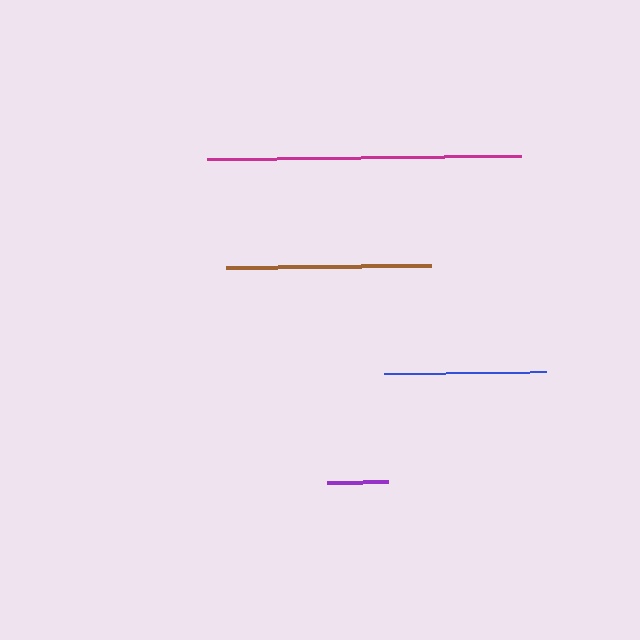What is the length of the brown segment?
The brown segment is approximately 205 pixels long.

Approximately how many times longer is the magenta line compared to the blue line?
The magenta line is approximately 1.9 times the length of the blue line.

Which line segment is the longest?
The magenta line is the longest at approximately 314 pixels.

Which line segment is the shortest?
The purple line is the shortest at approximately 61 pixels.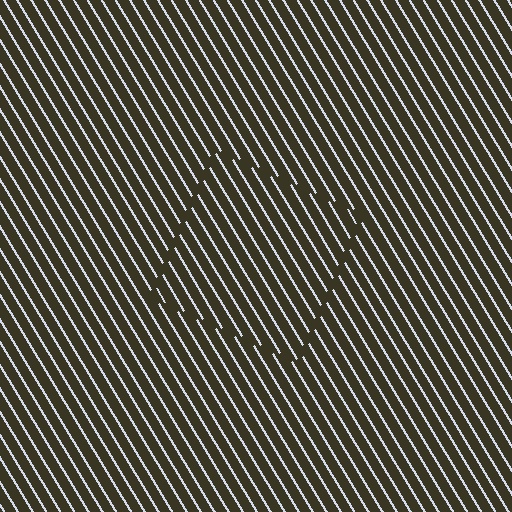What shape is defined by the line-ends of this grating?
An illusory square. The interior of the shape contains the same grating, shifted by half a period — the contour is defined by the phase discontinuity where line-ends from the inner and outer gratings abut.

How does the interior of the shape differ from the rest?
The interior of the shape contains the same grating, shifted by half a period — the contour is defined by the phase discontinuity where line-ends from the inner and outer gratings abut.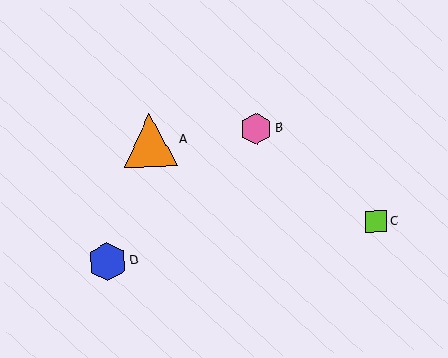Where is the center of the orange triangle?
The center of the orange triangle is at (150, 140).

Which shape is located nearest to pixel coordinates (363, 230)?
The lime square (labeled C) at (376, 221) is nearest to that location.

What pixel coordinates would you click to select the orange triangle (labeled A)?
Click at (150, 140) to select the orange triangle A.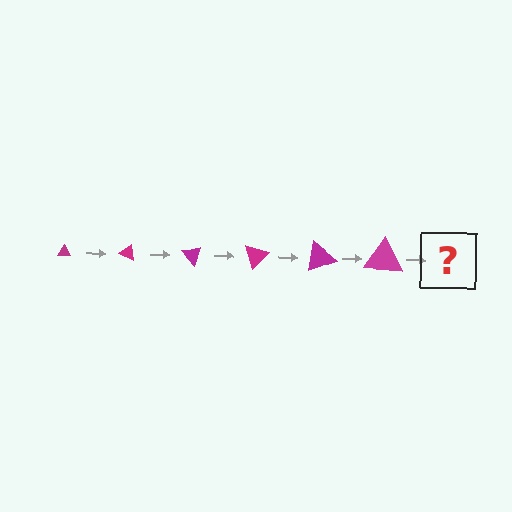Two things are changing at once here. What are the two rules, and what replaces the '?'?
The two rules are that the triangle grows larger each step and it rotates 25 degrees each step. The '?' should be a triangle, larger than the previous one and rotated 150 degrees from the start.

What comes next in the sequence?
The next element should be a triangle, larger than the previous one and rotated 150 degrees from the start.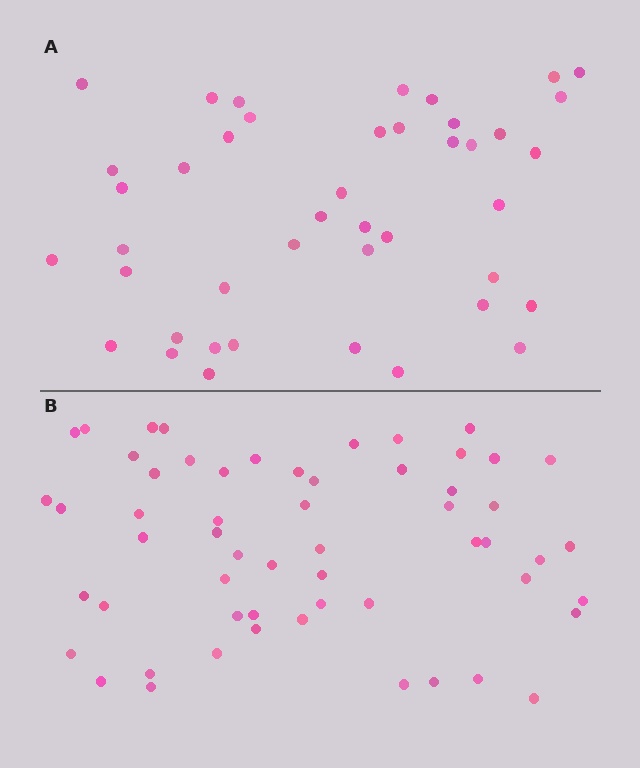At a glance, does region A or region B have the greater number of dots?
Region B (the bottom region) has more dots.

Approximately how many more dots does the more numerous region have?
Region B has approximately 15 more dots than region A.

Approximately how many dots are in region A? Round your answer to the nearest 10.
About 40 dots. (The exact count is 43, which rounds to 40.)